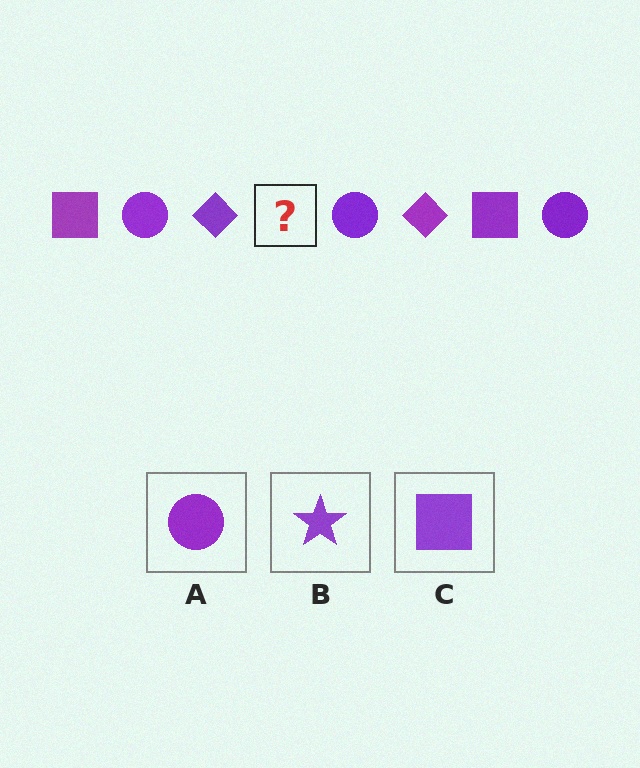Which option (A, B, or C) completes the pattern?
C.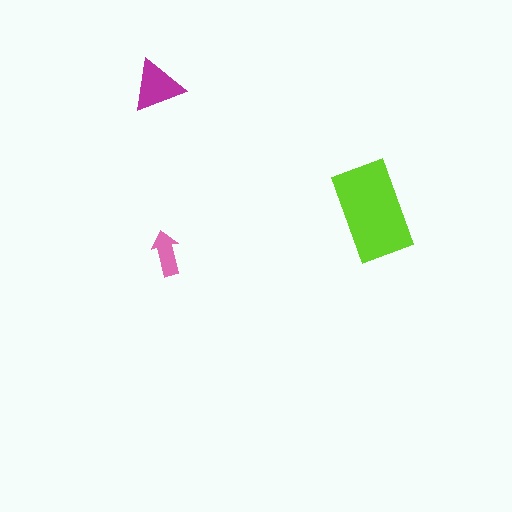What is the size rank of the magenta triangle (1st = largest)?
2nd.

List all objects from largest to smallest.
The lime rectangle, the magenta triangle, the pink arrow.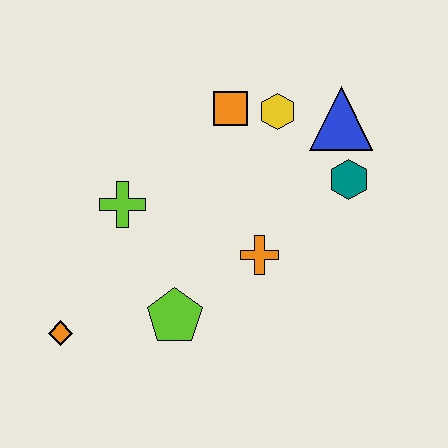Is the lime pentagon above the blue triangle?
No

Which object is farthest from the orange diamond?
The blue triangle is farthest from the orange diamond.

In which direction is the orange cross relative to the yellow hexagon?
The orange cross is below the yellow hexagon.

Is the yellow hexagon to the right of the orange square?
Yes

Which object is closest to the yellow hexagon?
The orange square is closest to the yellow hexagon.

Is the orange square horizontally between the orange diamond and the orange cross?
Yes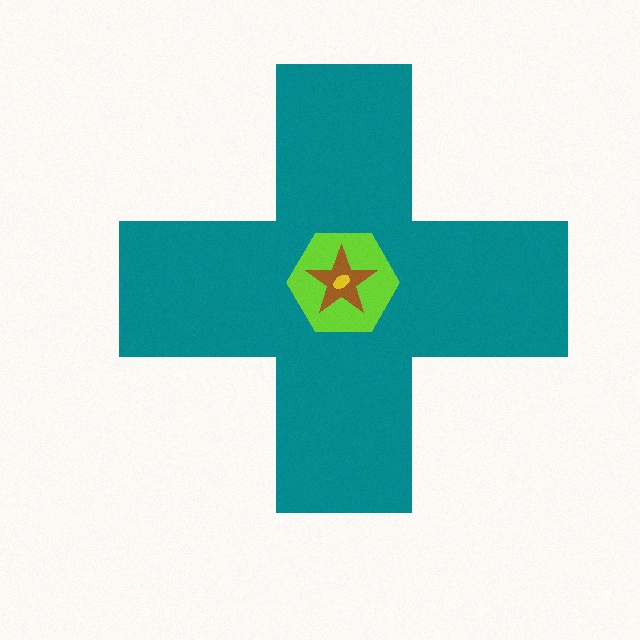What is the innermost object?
The yellow ellipse.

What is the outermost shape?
The teal cross.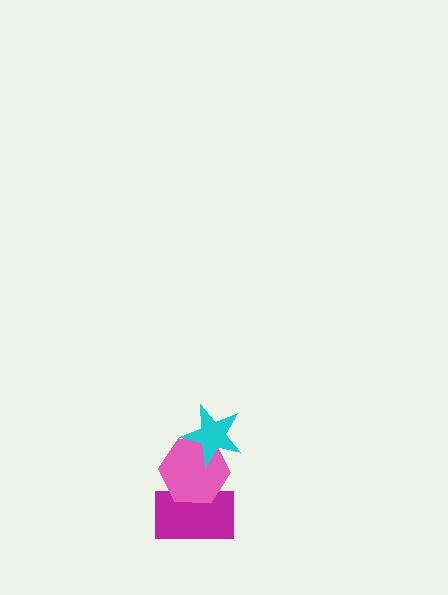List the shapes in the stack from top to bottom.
From top to bottom: the cyan star, the pink hexagon, the magenta rectangle.